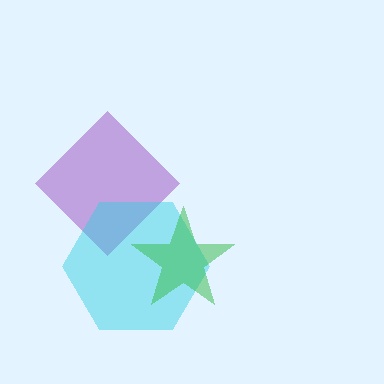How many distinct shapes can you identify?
There are 3 distinct shapes: a purple diamond, a cyan hexagon, a green star.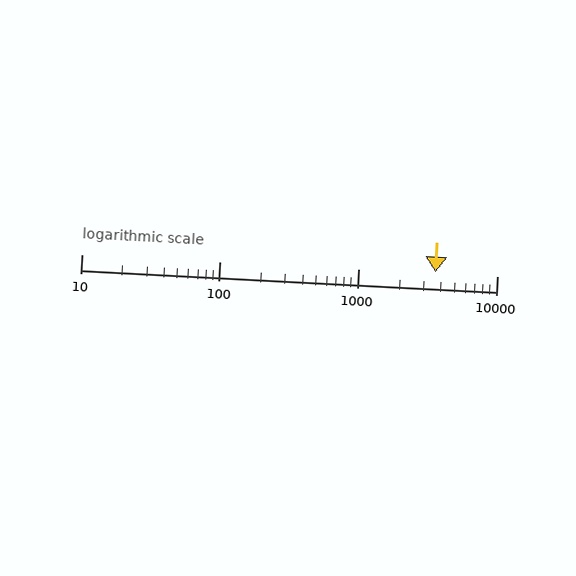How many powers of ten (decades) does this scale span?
The scale spans 3 decades, from 10 to 10000.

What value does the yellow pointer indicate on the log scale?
The pointer indicates approximately 3600.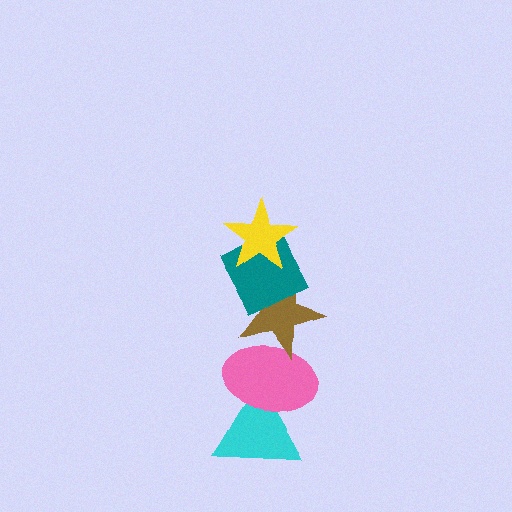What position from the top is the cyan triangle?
The cyan triangle is 5th from the top.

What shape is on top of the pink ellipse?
The brown star is on top of the pink ellipse.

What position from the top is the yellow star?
The yellow star is 1st from the top.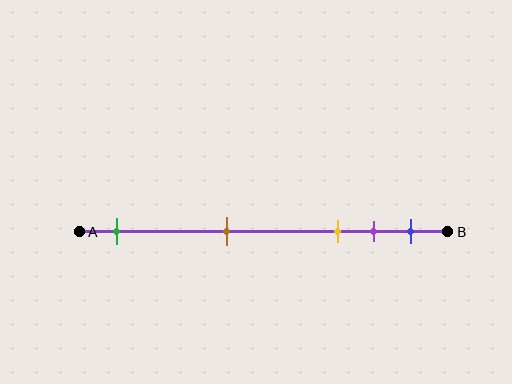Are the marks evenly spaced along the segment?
No, the marks are not evenly spaced.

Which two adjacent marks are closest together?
The purple and blue marks are the closest adjacent pair.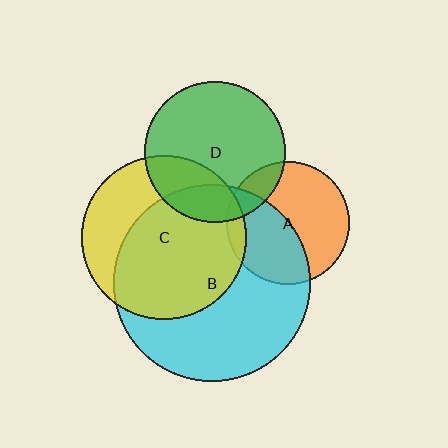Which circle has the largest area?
Circle B (cyan).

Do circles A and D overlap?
Yes.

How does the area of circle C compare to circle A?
Approximately 1.8 times.